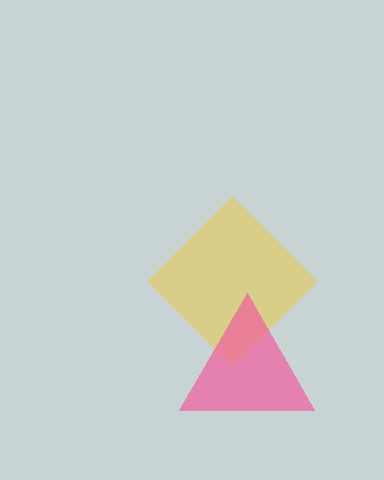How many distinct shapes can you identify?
There are 2 distinct shapes: a yellow diamond, a pink triangle.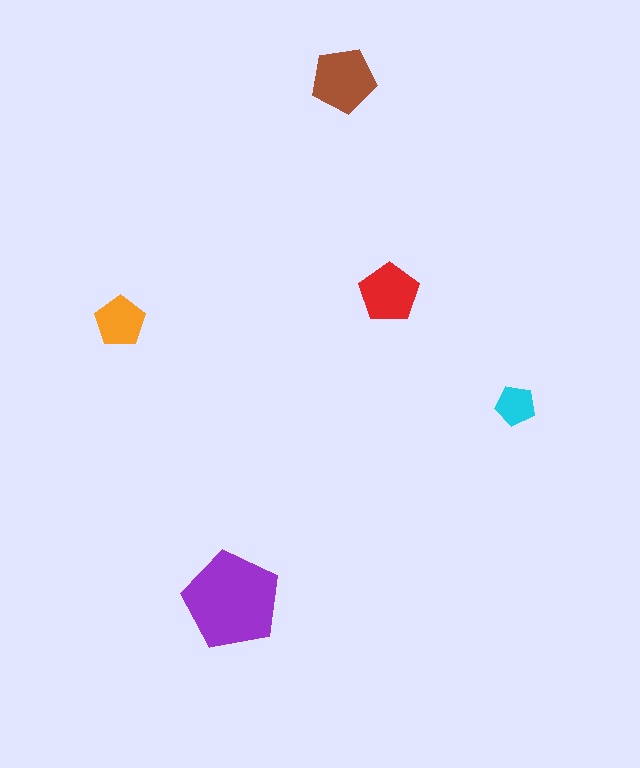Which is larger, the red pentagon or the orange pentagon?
The red one.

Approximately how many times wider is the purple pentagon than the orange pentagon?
About 2 times wider.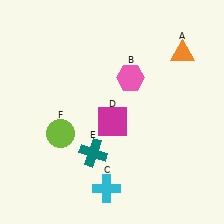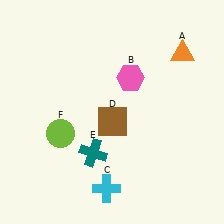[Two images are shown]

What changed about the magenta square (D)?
In Image 1, D is magenta. In Image 2, it changed to brown.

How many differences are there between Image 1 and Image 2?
There is 1 difference between the two images.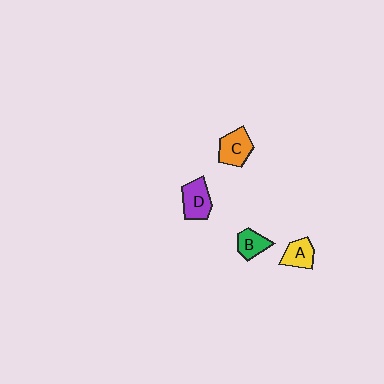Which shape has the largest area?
Shape D (purple).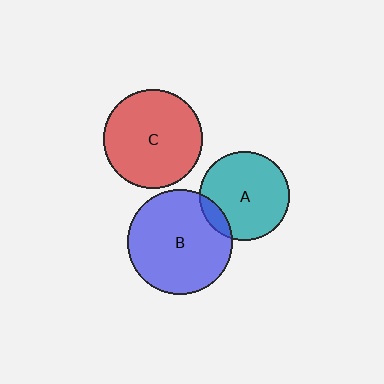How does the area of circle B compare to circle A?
Approximately 1.4 times.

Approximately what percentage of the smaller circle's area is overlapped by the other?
Approximately 10%.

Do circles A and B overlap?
Yes.